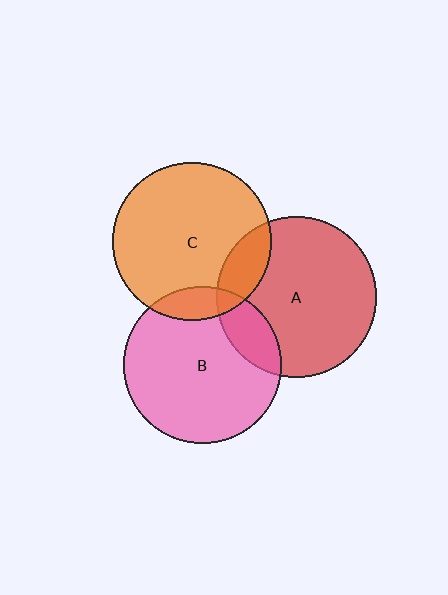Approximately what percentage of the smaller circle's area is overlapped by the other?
Approximately 10%.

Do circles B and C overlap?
Yes.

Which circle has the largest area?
Circle A (red).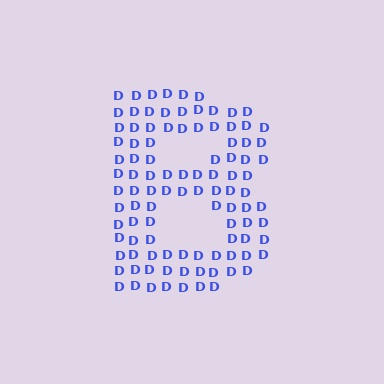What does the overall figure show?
The overall figure shows the letter B.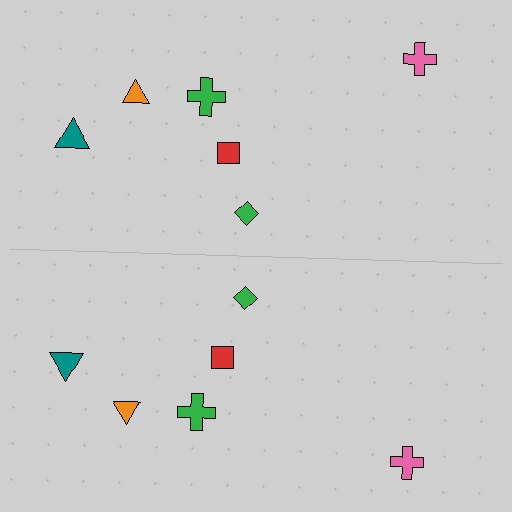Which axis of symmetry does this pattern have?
The pattern has a horizontal axis of symmetry running through the center of the image.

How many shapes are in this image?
There are 12 shapes in this image.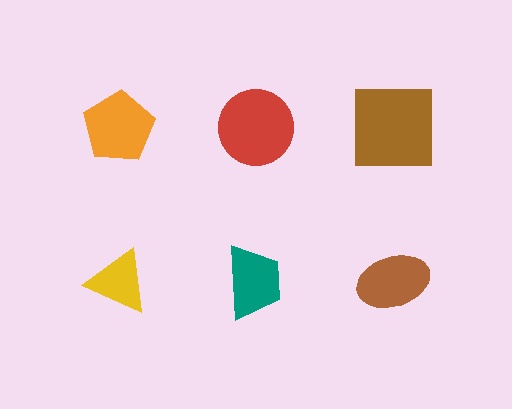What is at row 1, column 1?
An orange pentagon.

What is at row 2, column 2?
A teal trapezoid.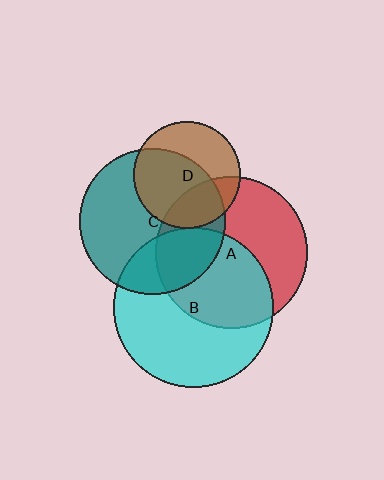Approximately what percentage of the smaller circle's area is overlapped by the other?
Approximately 5%.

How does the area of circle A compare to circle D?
Approximately 2.0 times.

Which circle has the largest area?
Circle B (cyan).